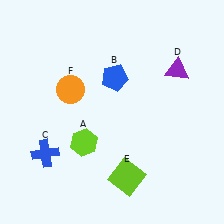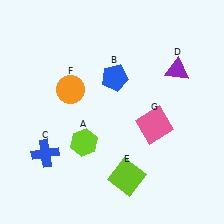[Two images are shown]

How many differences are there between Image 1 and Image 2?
There is 1 difference between the two images.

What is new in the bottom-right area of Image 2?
A pink square (G) was added in the bottom-right area of Image 2.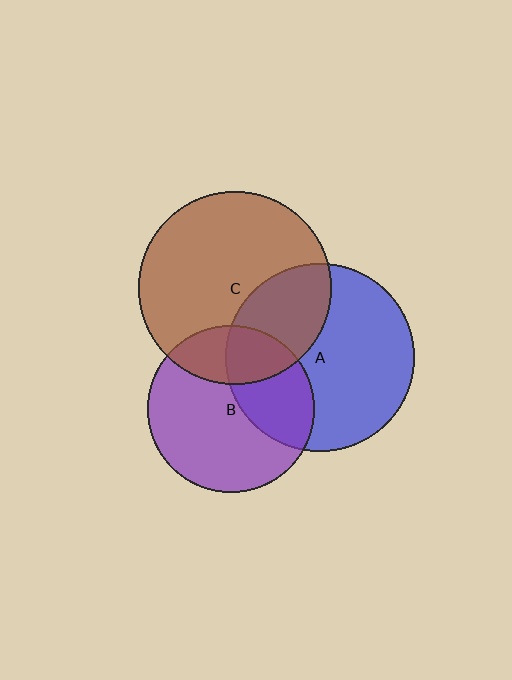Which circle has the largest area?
Circle C (brown).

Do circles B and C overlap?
Yes.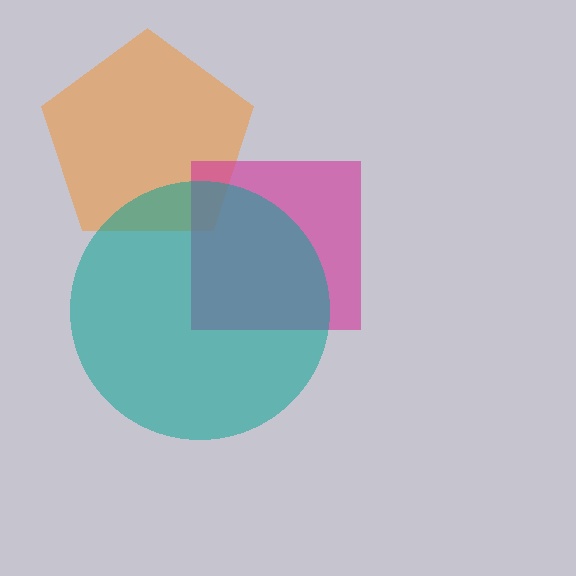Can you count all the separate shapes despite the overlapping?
Yes, there are 3 separate shapes.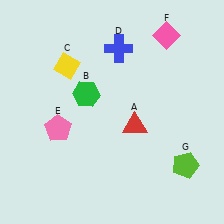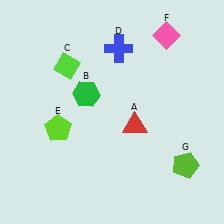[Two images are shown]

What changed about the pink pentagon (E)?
In Image 1, E is pink. In Image 2, it changed to lime.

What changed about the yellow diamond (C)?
In Image 1, C is yellow. In Image 2, it changed to lime.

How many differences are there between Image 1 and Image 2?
There are 2 differences between the two images.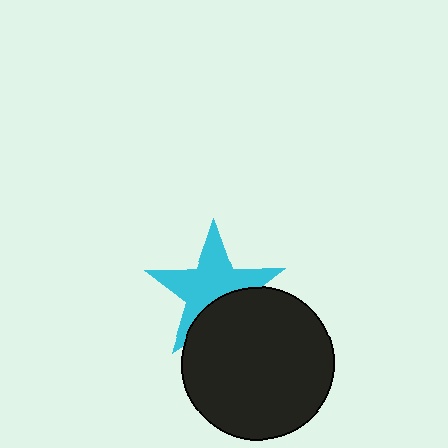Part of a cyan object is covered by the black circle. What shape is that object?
It is a star.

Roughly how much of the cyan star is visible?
Most of it is visible (roughly 67%).